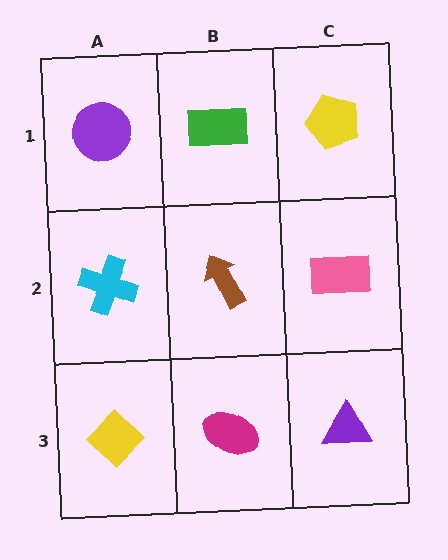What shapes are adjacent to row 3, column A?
A cyan cross (row 2, column A), a magenta ellipse (row 3, column B).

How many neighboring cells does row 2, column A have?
3.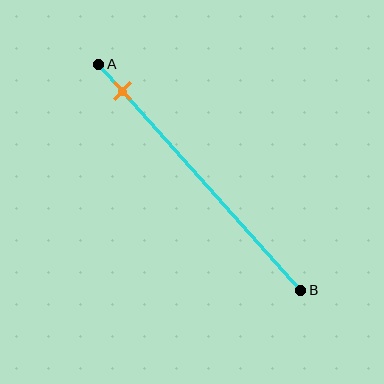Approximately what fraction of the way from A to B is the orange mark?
The orange mark is approximately 10% of the way from A to B.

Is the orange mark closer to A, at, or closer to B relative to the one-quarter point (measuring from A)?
The orange mark is closer to point A than the one-quarter point of segment AB.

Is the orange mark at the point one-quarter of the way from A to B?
No, the mark is at about 10% from A, not at the 25% one-quarter point.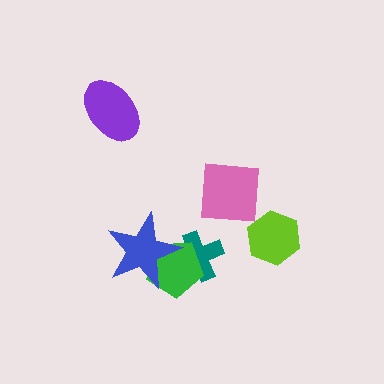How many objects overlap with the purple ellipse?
0 objects overlap with the purple ellipse.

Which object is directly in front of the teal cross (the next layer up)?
The green pentagon is directly in front of the teal cross.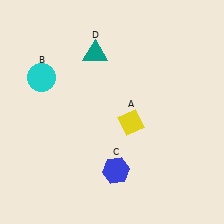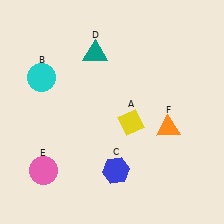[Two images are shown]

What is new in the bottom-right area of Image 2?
An orange triangle (F) was added in the bottom-right area of Image 2.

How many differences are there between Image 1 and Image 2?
There are 2 differences between the two images.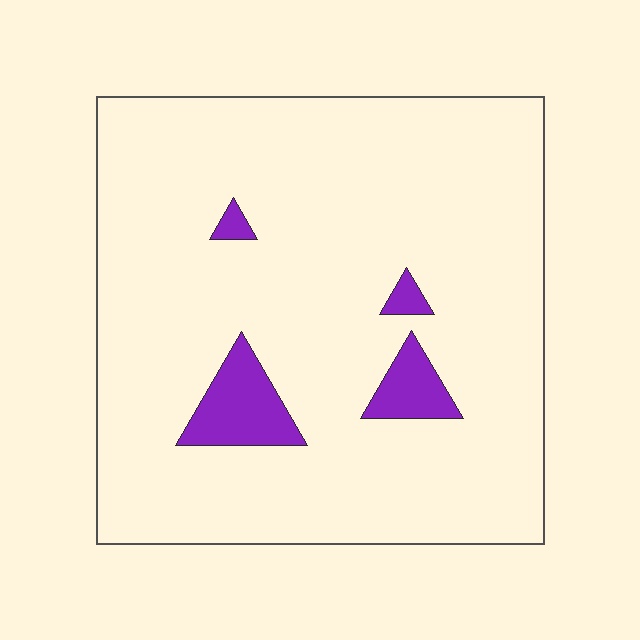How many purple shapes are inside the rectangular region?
4.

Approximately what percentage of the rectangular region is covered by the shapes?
Approximately 5%.